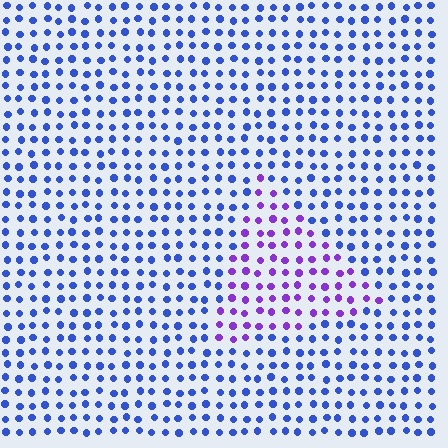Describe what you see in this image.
The image is filled with small blue elements in a uniform arrangement. A triangle-shaped region is visible where the elements are tinted to a slightly different hue, forming a subtle color boundary.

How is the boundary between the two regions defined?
The boundary is defined purely by a slight shift in hue (about 46 degrees). Spacing, size, and orientation are identical on both sides.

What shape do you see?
I see a triangle.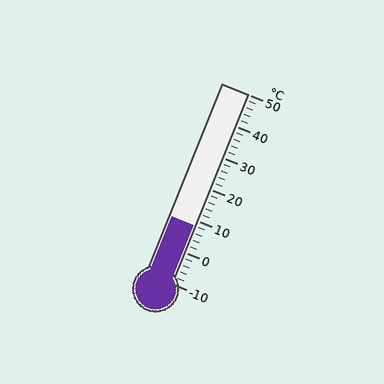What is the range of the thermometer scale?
The thermometer scale ranges from -10°C to 50°C.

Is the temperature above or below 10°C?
The temperature is below 10°C.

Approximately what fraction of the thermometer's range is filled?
The thermometer is filled to approximately 30% of its range.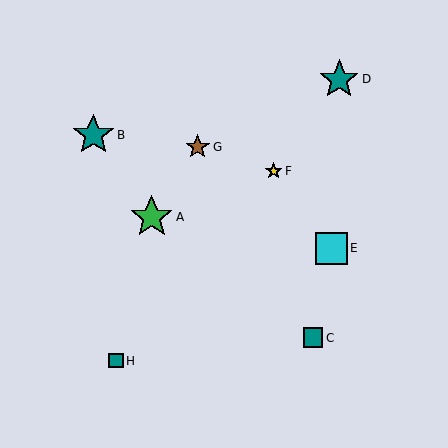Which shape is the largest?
The green star (labeled A) is the largest.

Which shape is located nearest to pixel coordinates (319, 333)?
The teal square (labeled C) at (313, 338) is nearest to that location.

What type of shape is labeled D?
Shape D is a teal star.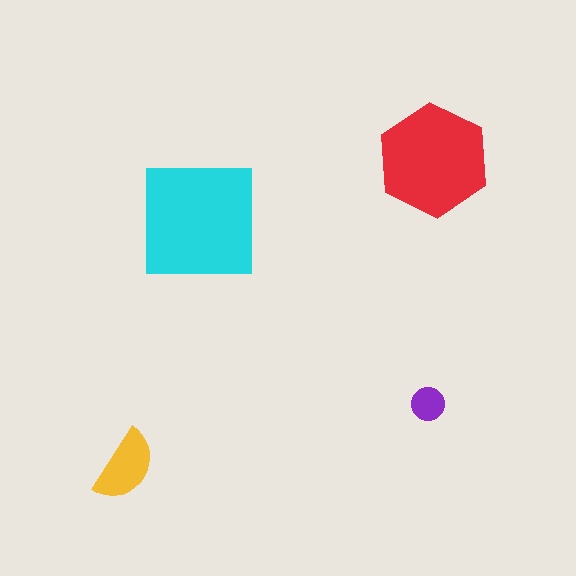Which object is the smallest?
The purple circle.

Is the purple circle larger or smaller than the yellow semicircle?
Smaller.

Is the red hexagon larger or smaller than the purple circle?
Larger.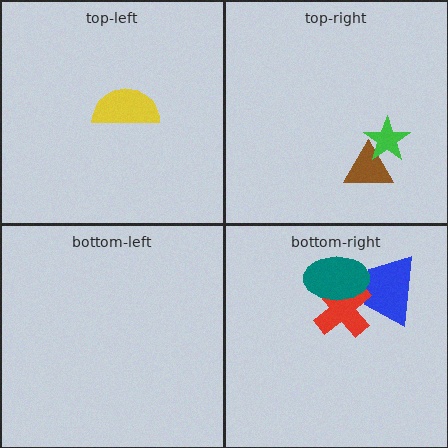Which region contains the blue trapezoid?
The bottom-right region.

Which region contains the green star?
The top-right region.